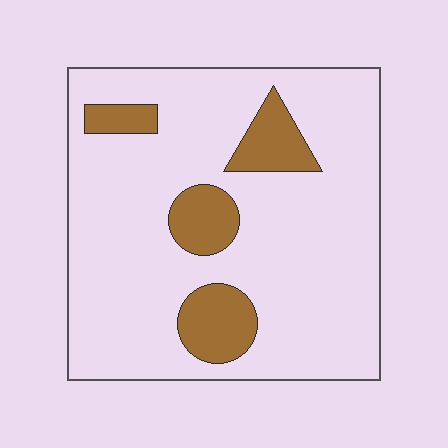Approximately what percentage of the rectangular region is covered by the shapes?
Approximately 15%.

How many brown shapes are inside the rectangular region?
4.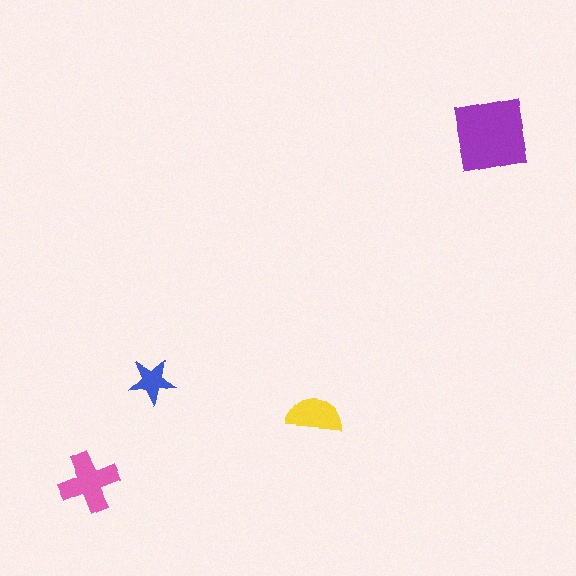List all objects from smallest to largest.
The blue star, the yellow semicircle, the pink cross, the purple square.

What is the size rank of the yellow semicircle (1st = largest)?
3rd.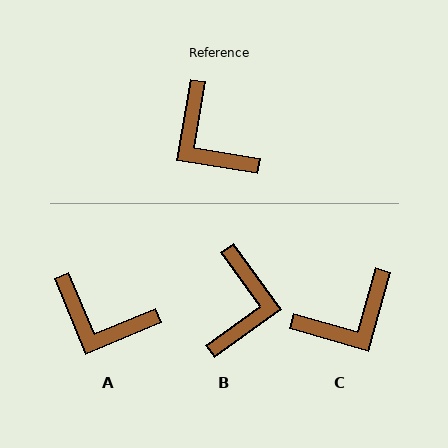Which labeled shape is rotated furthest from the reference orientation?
B, about 135 degrees away.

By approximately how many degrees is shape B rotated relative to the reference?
Approximately 135 degrees counter-clockwise.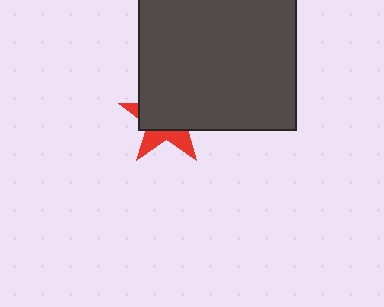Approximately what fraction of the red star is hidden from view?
Roughly 67% of the red star is hidden behind the dark gray square.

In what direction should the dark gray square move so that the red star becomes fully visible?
The dark gray square should move toward the upper-right. That is the shortest direction to clear the overlap and leave the red star fully visible.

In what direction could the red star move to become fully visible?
The red star could move toward the lower-left. That would shift it out from behind the dark gray square entirely.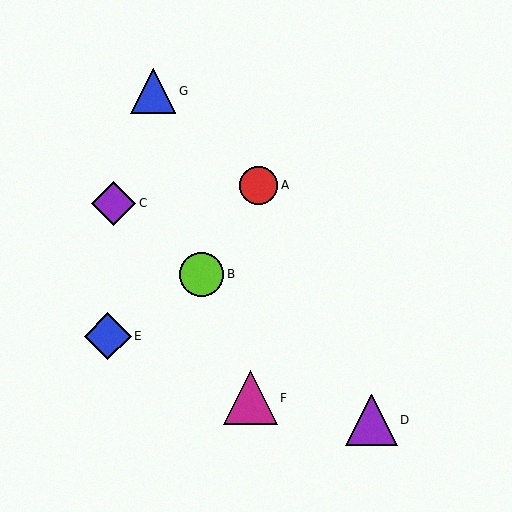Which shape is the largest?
The magenta triangle (labeled F) is the largest.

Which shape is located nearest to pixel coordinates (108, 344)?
The blue diamond (labeled E) at (108, 336) is nearest to that location.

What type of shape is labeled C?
Shape C is a purple diamond.